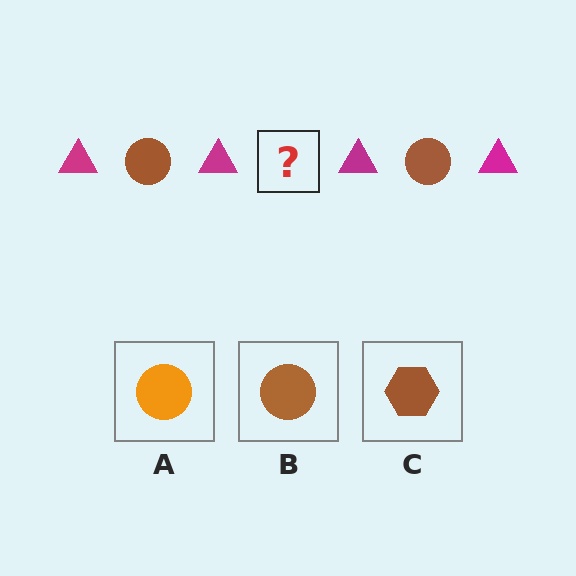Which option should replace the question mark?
Option B.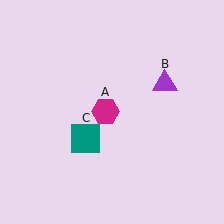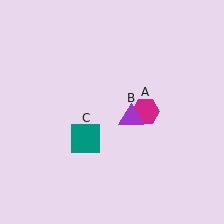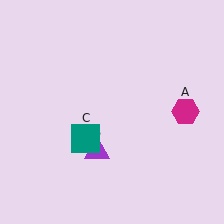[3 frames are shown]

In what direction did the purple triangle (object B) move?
The purple triangle (object B) moved down and to the left.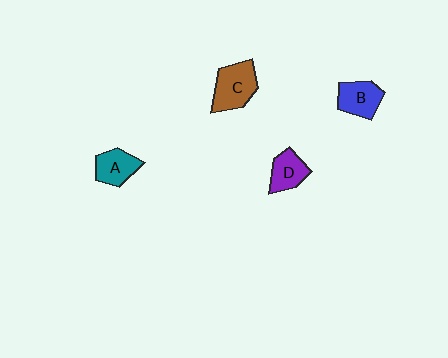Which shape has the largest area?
Shape C (brown).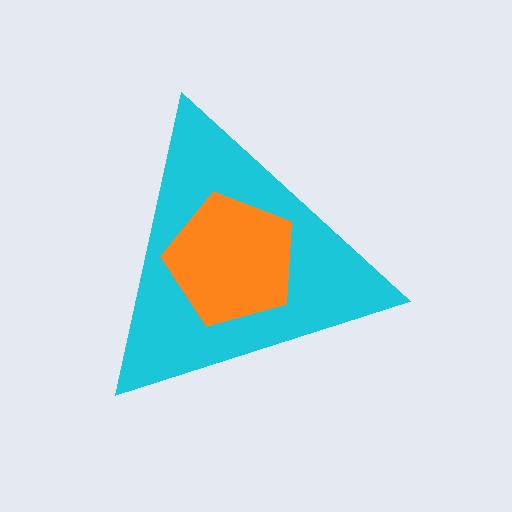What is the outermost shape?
The cyan triangle.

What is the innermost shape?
The orange pentagon.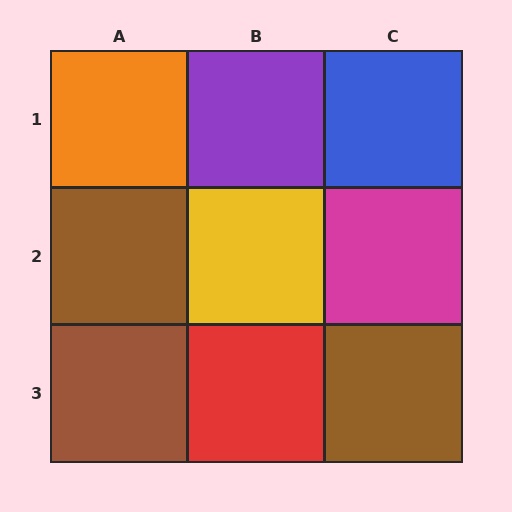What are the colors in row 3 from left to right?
Brown, red, brown.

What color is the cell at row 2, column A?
Brown.